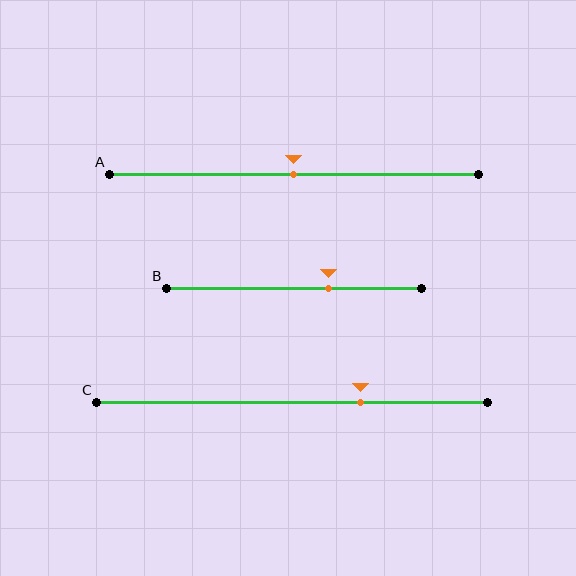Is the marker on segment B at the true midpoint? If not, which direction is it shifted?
No, the marker on segment B is shifted to the right by about 14% of the segment length.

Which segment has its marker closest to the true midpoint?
Segment A has its marker closest to the true midpoint.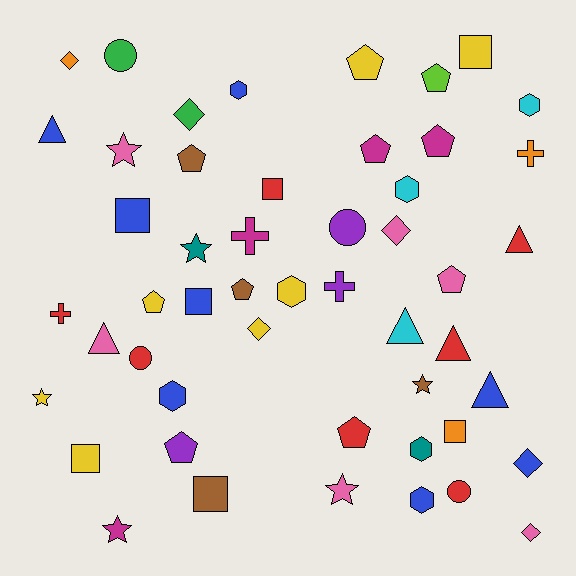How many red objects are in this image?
There are 7 red objects.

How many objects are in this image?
There are 50 objects.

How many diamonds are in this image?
There are 6 diamonds.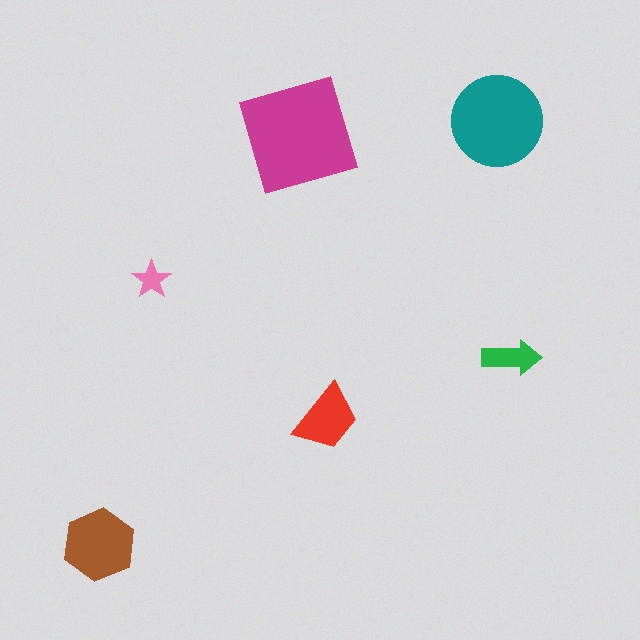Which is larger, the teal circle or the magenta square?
The magenta square.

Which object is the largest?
The magenta square.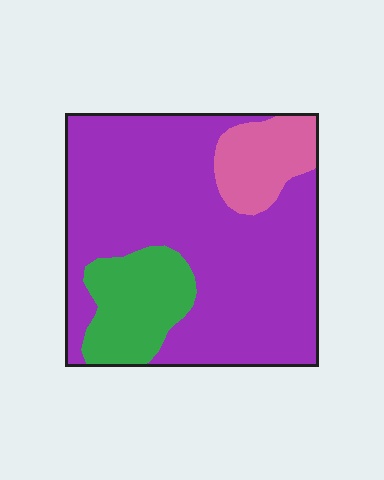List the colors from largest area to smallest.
From largest to smallest: purple, green, pink.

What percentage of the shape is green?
Green covers roughly 15% of the shape.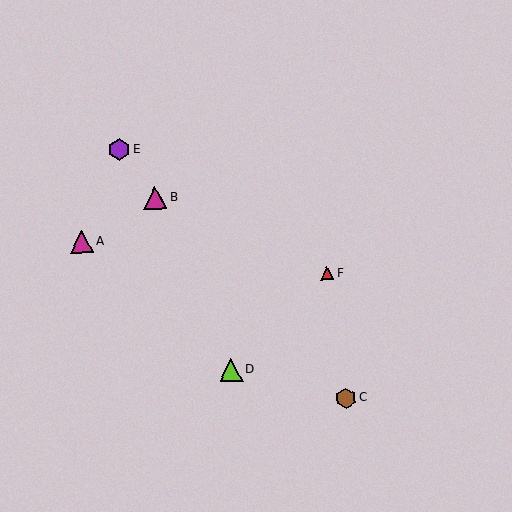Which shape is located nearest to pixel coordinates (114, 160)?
The purple hexagon (labeled E) at (119, 150) is nearest to that location.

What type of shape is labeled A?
Shape A is a magenta triangle.